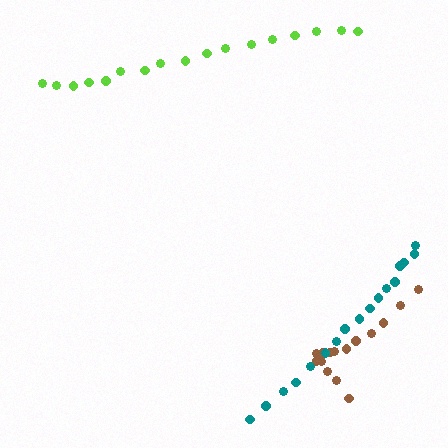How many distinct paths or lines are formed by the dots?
There are 3 distinct paths.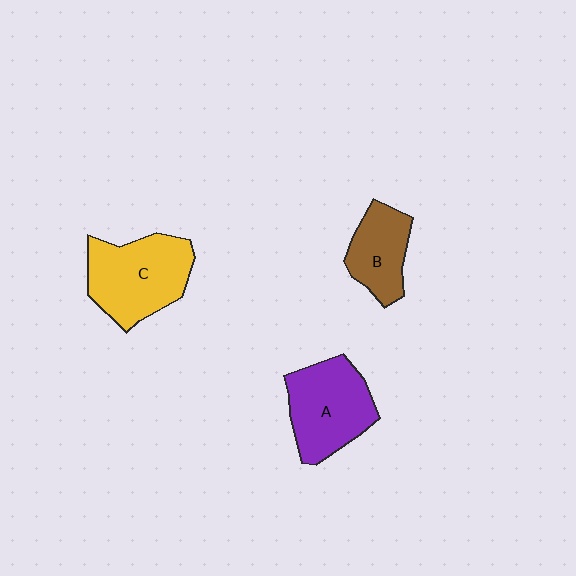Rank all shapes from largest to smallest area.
From largest to smallest: C (yellow), A (purple), B (brown).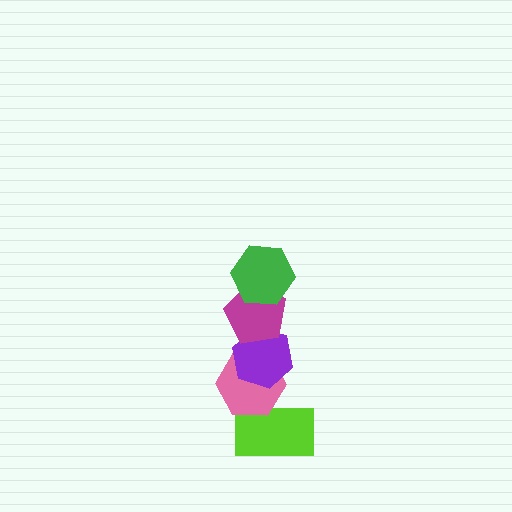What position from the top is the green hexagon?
The green hexagon is 1st from the top.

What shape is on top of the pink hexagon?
The purple hexagon is on top of the pink hexagon.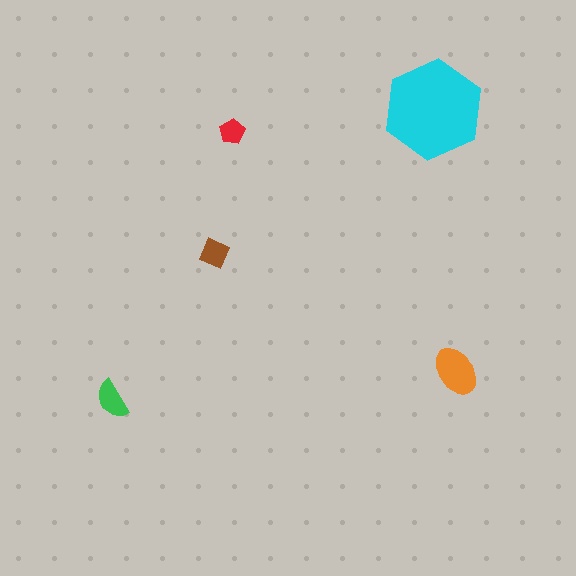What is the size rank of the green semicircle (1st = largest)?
3rd.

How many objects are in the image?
There are 5 objects in the image.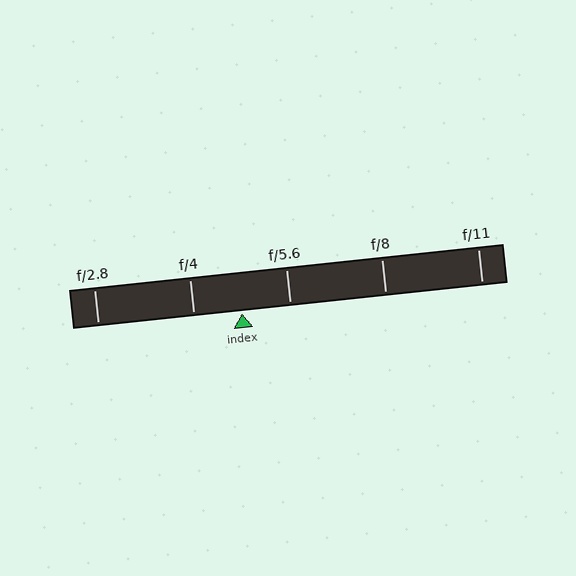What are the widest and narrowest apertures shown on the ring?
The widest aperture shown is f/2.8 and the narrowest is f/11.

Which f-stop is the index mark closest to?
The index mark is closest to f/5.6.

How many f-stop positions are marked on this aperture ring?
There are 5 f-stop positions marked.